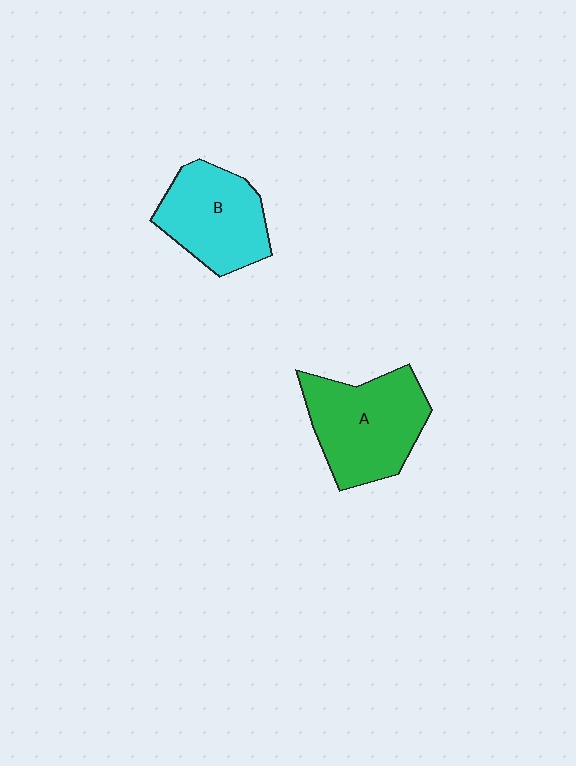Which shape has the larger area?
Shape A (green).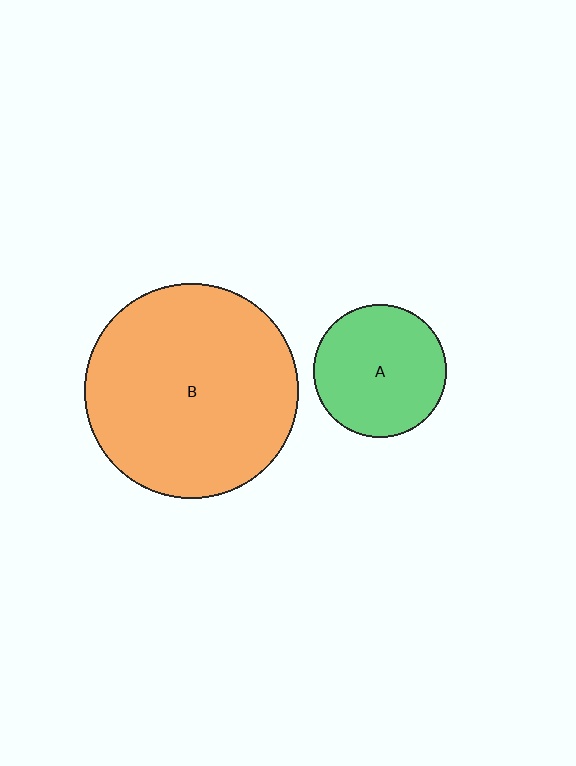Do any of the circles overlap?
No, none of the circles overlap.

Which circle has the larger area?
Circle B (orange).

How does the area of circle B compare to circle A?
Approximately 2.6 times.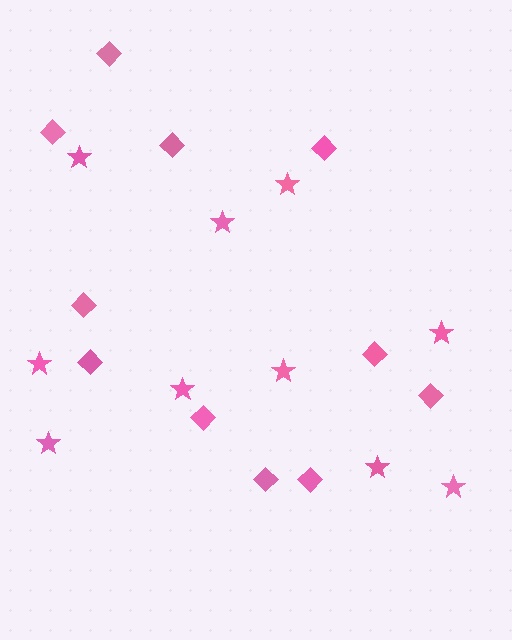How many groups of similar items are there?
There are 2 groups: one group of diamonds (11) and one group of stars (10).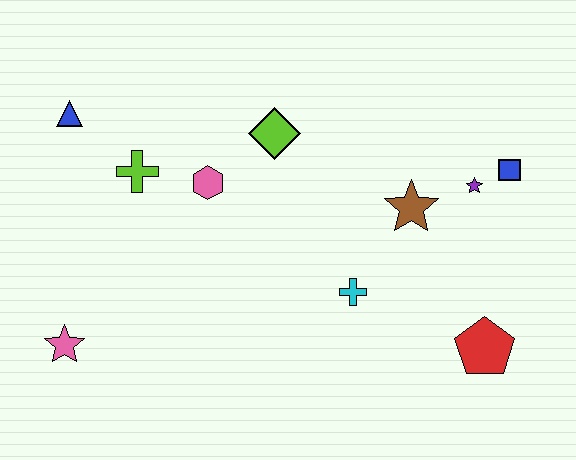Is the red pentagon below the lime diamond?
Yes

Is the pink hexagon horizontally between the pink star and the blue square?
Yes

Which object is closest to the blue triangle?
The lime cross is closest to the blue triangle.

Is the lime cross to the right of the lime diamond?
No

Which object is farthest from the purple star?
The pink star is farthest from the purple star.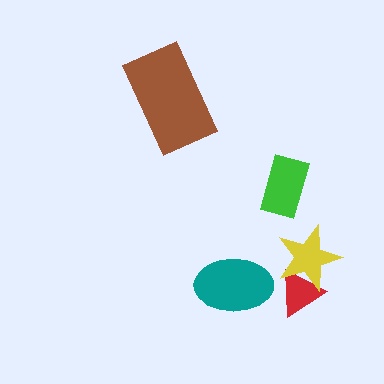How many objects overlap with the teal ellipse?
0 objects overlap with the teal ellipse.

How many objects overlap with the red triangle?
1 object overlaps with the red triangle.